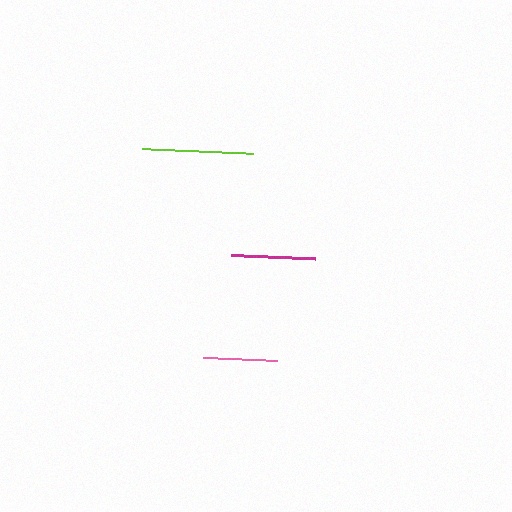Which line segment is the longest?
The lime line is the longest at approximately 111 pixels.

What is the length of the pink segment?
The pink segment is approximately 74 pixels long.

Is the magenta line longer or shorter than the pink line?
The magenta line is longer than the pink line.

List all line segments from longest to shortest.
From longest to shortest: lime, magenta, pink.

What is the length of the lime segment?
The lime segment is approximately 111 pixels long.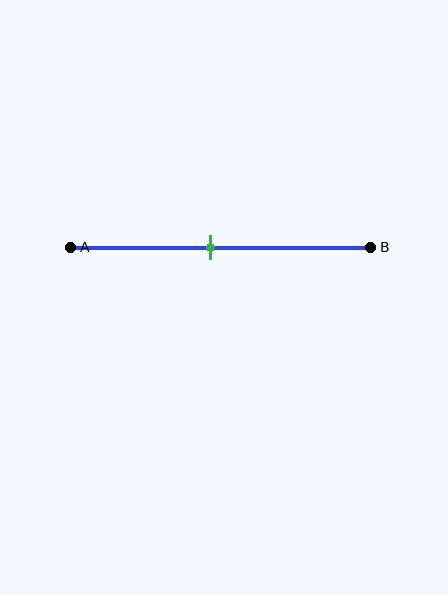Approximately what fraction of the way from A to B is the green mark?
The green mark is approximately 45% of the way from A to B.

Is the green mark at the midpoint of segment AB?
No, the mark is at about 45% from A, not at the 50% midpoint.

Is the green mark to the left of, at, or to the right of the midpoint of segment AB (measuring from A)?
The green mark is to the left of the midpoint of segment AB.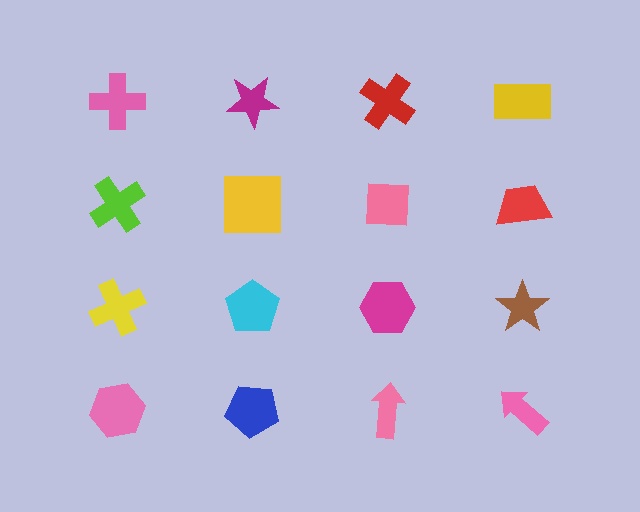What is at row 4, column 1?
A pink hexagon.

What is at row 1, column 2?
A magenta star.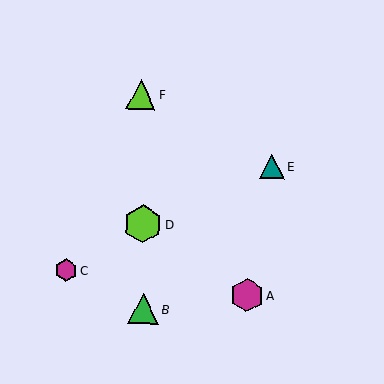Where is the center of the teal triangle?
The center of the teal triangle is at (272, 166).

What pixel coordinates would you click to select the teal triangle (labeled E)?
Click at (272, 166) to select the teal triangle E.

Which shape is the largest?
The lime hexagon (labeled D) is the largest.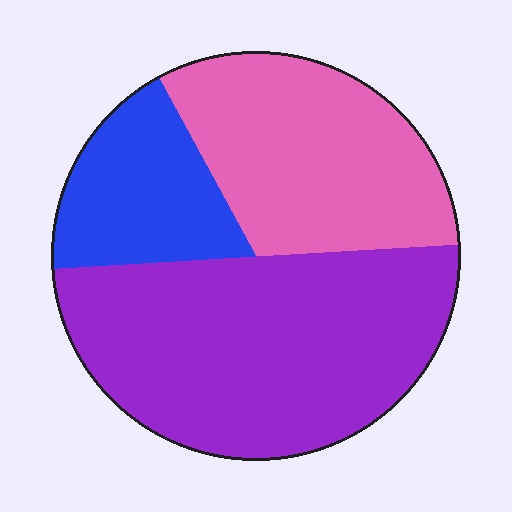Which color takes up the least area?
Blue, at roughly 20%.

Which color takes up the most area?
Purple, at roughly 50%.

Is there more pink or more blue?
Pink.